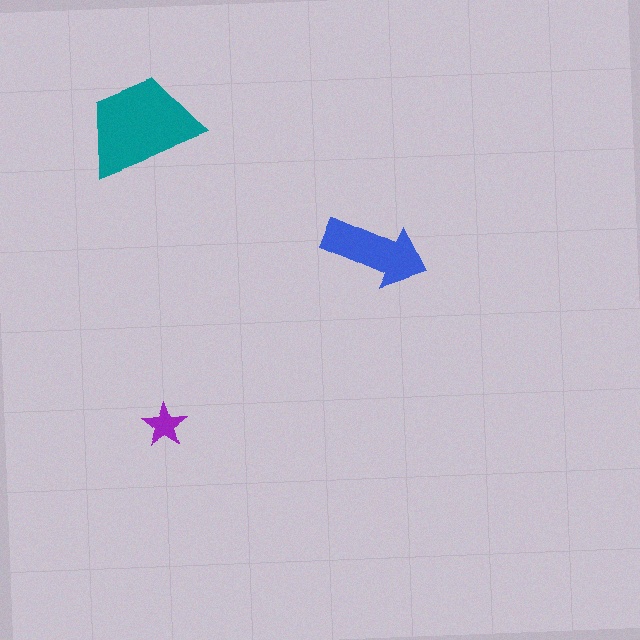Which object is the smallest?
The purple star.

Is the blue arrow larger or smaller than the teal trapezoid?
Smaller.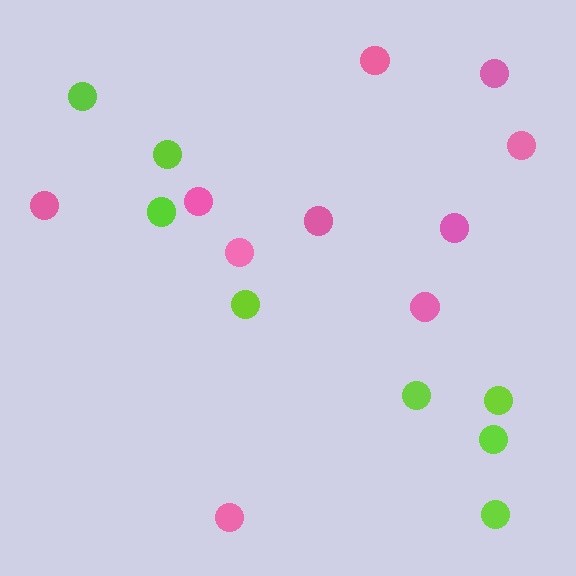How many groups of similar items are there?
There are 2 groups: one group of pink circles (10) and one group of lime circles (8).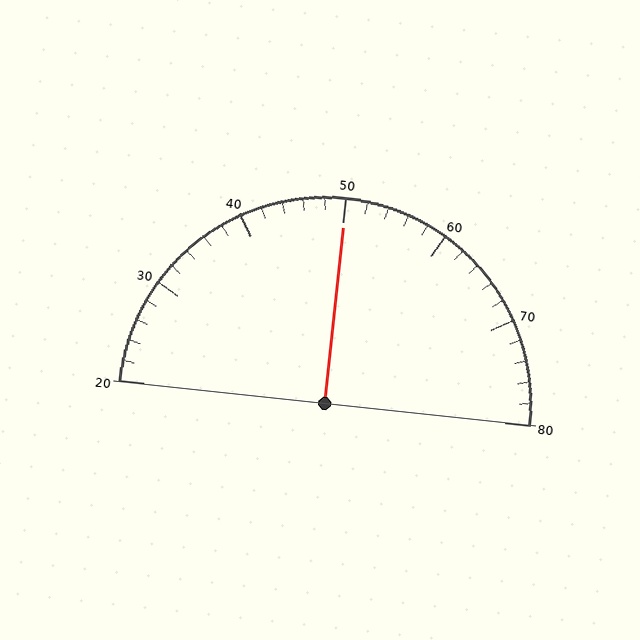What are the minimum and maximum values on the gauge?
The gauge ranges from 20 to 80.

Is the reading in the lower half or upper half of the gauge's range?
The reading is in the upper half of the range (20 to 80).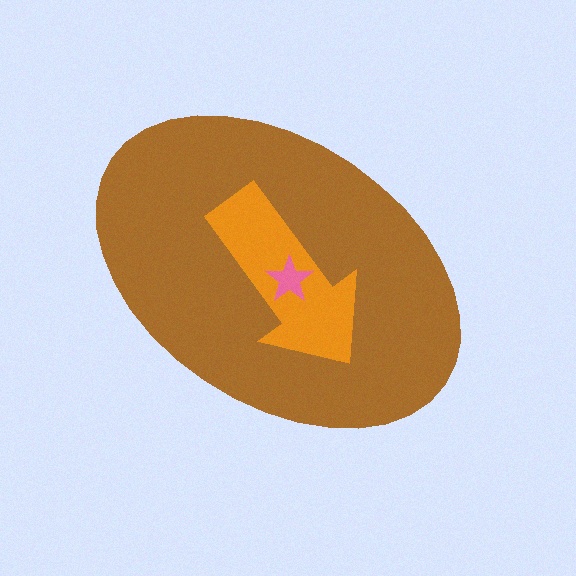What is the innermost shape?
The pink star.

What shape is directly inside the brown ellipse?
The orange arrow.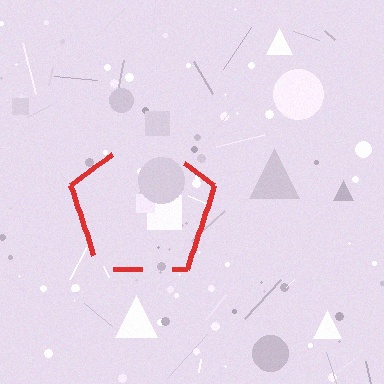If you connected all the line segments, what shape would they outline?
They would outline a pentagon.